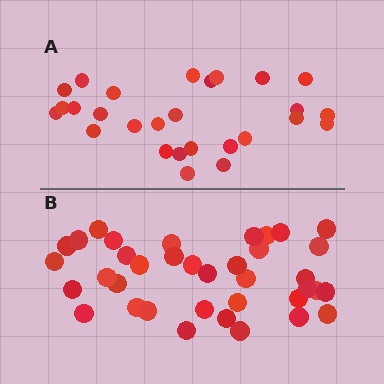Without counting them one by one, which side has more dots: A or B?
Region B (the bottom region) has more dots.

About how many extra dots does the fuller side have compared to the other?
Region B has roughly 10 or so more dots than region A.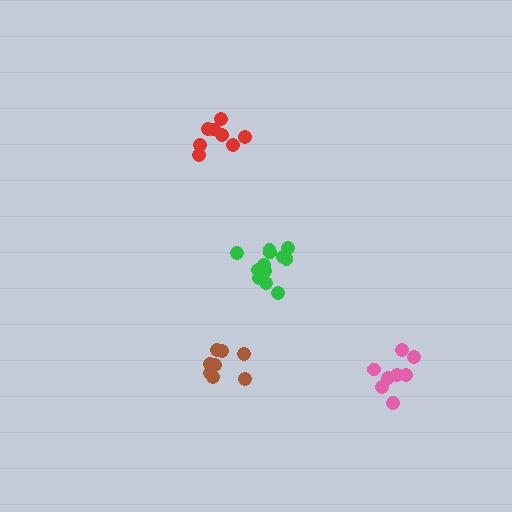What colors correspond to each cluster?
The clusters are colored: red, pink, green, brown.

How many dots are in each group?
Group 1: 8 dots, Group 2: 8 dots, Group 3: 12 dots, Group 4: 8 dots (36 total).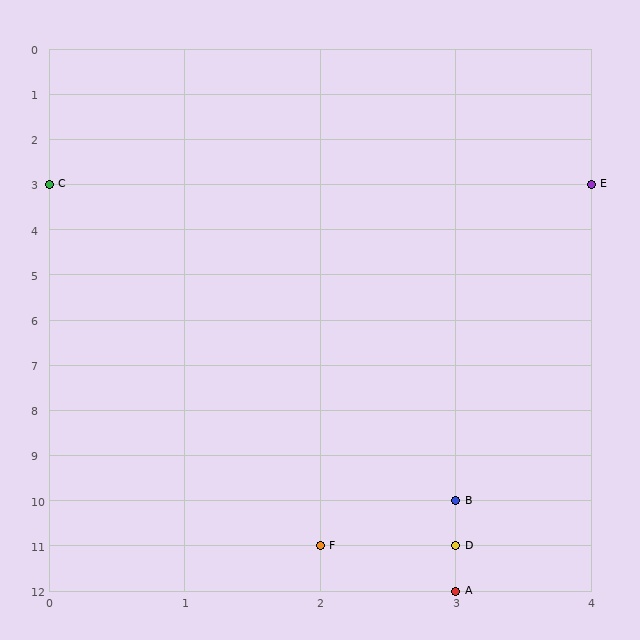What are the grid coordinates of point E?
Point E is at grid coordinates (4, 3).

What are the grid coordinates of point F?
Point F is at grid coordinates (2, 11).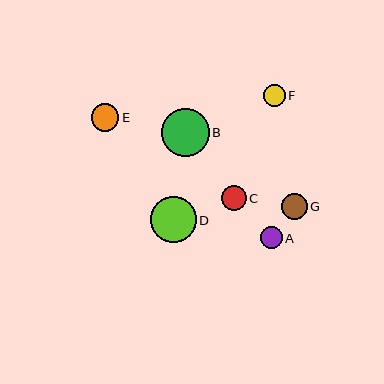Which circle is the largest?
Circle B is the largest with a size of approximately 48 pixels.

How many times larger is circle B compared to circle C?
Circle B is approximately 2.0 times the size of circle C.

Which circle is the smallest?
Circle A is the smallest with a size of approximately 22 pixels.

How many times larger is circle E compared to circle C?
Circle E is approximately 1.1 times the size of circle C.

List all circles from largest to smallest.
From largest to smallest: B, D, E, G, C, F, A.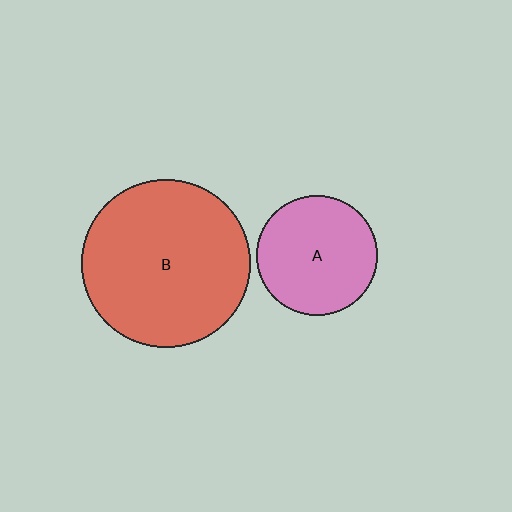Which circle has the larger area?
Circle B (red).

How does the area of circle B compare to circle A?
Approximately 1.9 times.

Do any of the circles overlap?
No, none of the circles overlap.